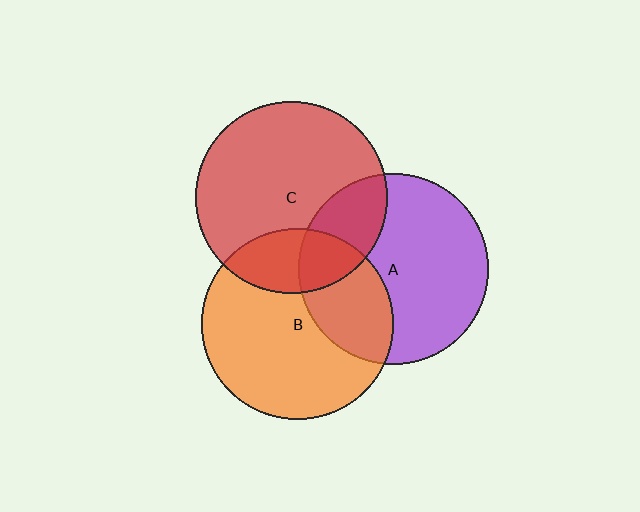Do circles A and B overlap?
Yes.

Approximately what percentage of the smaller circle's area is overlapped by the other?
Approximately 30%.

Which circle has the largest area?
Circle B (orange).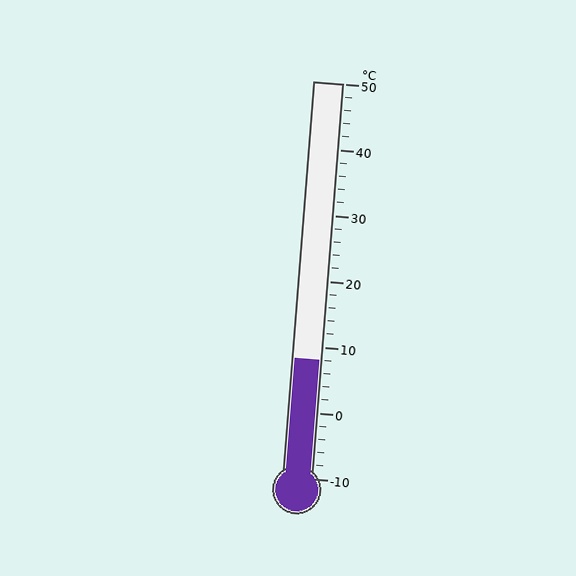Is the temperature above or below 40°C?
The temperature is below 40°C.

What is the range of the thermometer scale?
The thermometer scale ranges from -10°C to 50°C.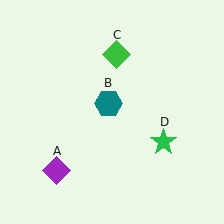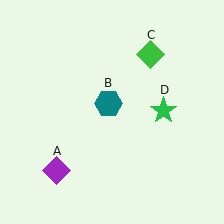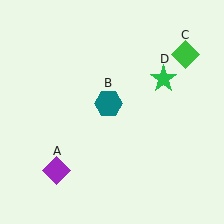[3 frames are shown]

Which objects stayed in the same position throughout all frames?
Purple diamond (object A) and teal hexagon (object B) remained stationary.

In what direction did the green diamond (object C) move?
The green diamond (object C) moved right.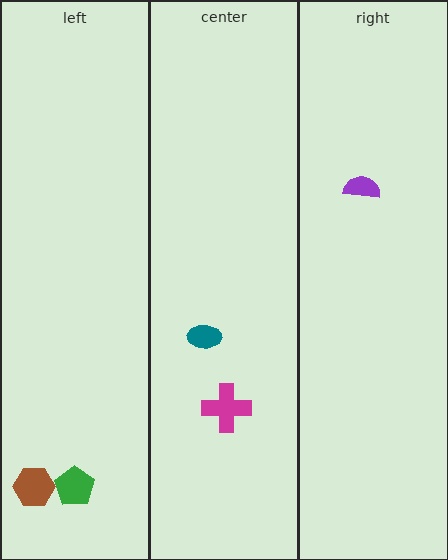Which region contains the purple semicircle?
The right region.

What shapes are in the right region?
The purple semicircle.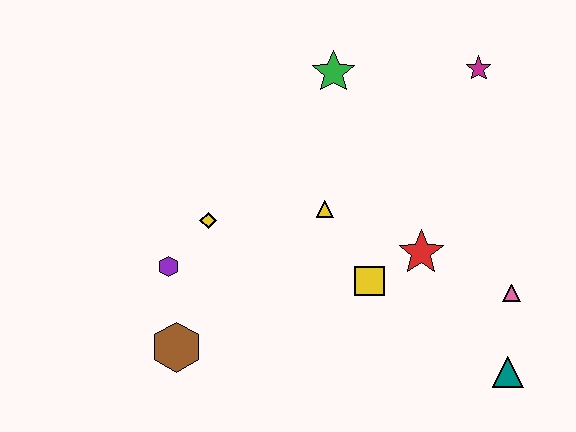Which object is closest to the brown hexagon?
The purple hexagon is closest to the brown hexagon.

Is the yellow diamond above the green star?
No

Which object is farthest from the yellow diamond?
The teal triangle is farthest from the yellow diamond.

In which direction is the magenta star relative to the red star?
The magenta star is above the red star.